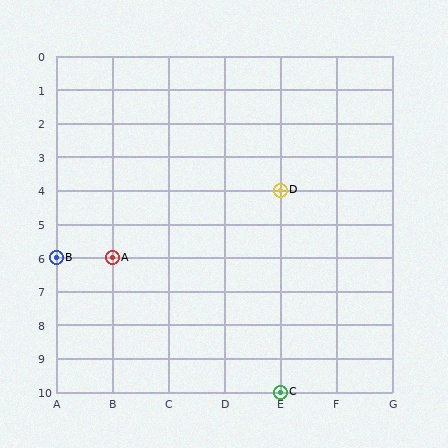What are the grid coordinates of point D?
Point D is at grid coordinates (E, 4).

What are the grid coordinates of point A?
Point A is at grid coordinates (B, 6).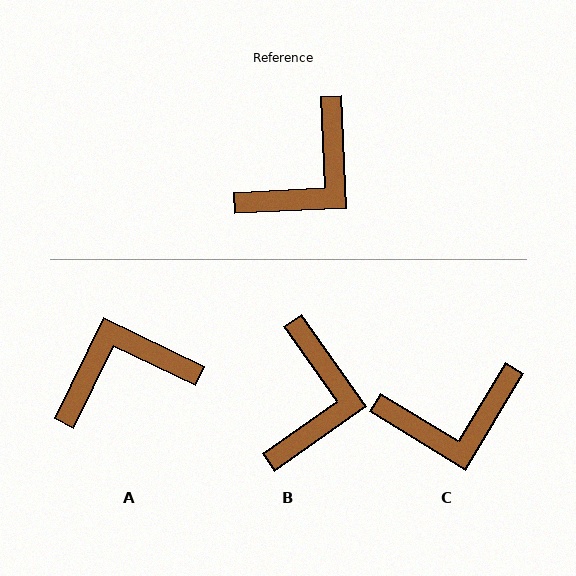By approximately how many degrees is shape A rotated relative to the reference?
Approximately 152 degrees counter-clockwise.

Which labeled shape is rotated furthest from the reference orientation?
A, about 152 degrees away.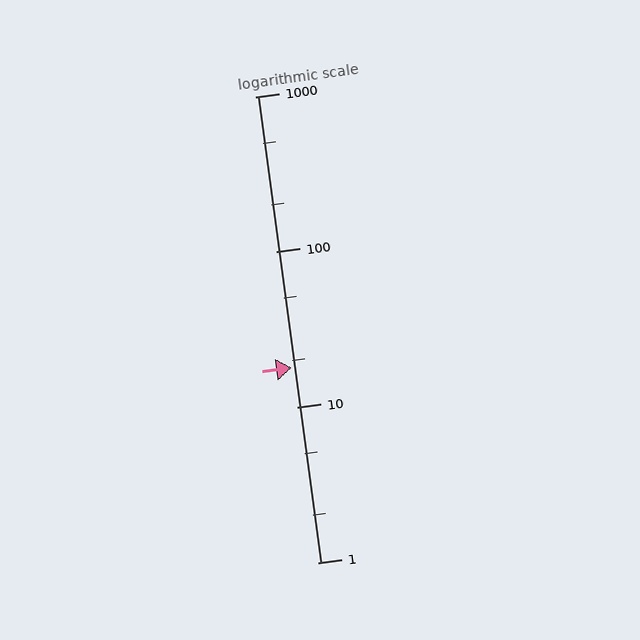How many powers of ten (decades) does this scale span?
The scale spans 3 decades, from 1 to 1000.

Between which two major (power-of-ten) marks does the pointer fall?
The pointer is between 10 and 100.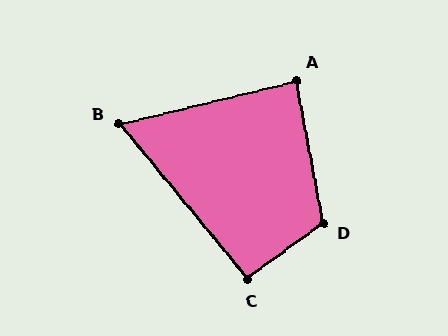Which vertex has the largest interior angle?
D, at approximately 116 degrees.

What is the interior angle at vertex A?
Approximately 87 degrees (approximately right).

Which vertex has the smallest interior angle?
B, at approximately 64 degrees.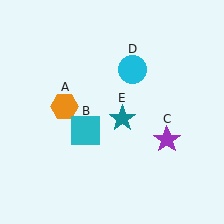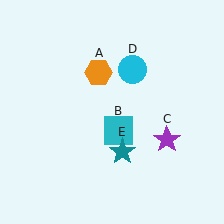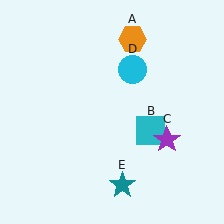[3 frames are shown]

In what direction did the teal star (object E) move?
The teal star (object E) moved down.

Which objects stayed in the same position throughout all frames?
Purple star (object C) and cyan circle (object D) remained stationary.